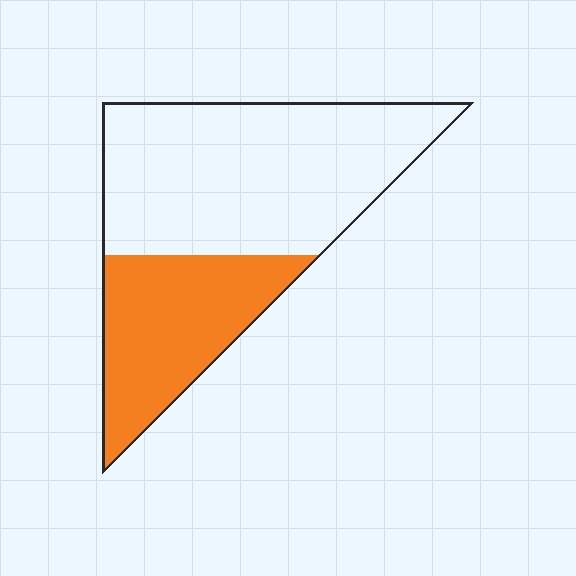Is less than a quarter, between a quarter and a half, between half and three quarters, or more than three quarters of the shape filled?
Between a quarter and a half.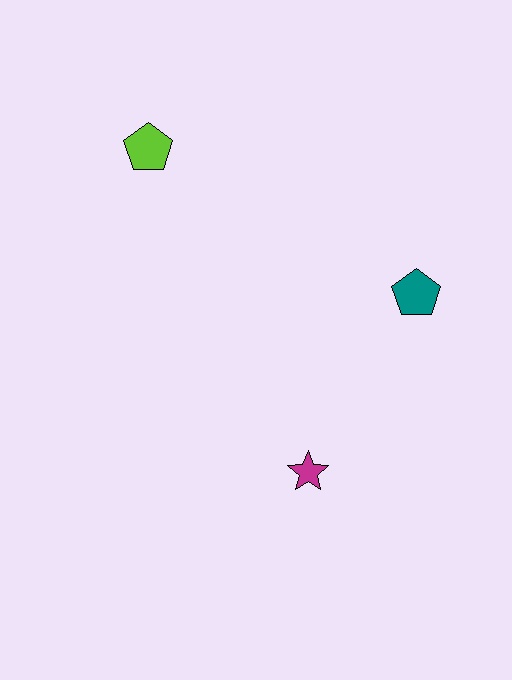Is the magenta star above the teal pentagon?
No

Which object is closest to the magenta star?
The teal pentagon is closest to the magenta star.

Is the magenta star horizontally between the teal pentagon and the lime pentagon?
Yes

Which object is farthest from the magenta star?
The lime pentagon is farthest from the magenta star.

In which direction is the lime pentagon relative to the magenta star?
The lime pentagon is above the magenta star.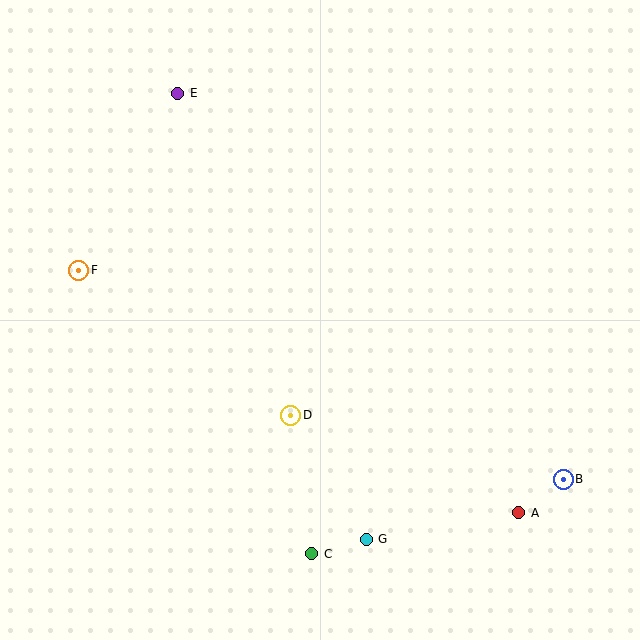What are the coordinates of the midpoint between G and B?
The midpoint between G and B is at (465, 509).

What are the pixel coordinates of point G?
Point G is at (366, 539).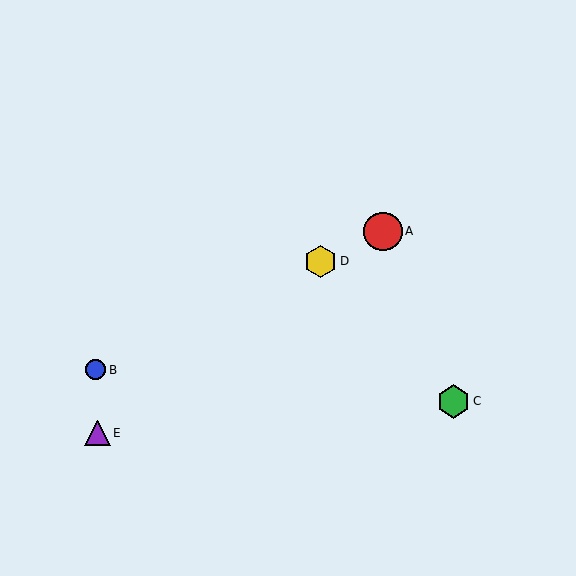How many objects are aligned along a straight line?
3 objects (A, B, D) are aligned along a straight line.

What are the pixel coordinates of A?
Object A is at (383, 231).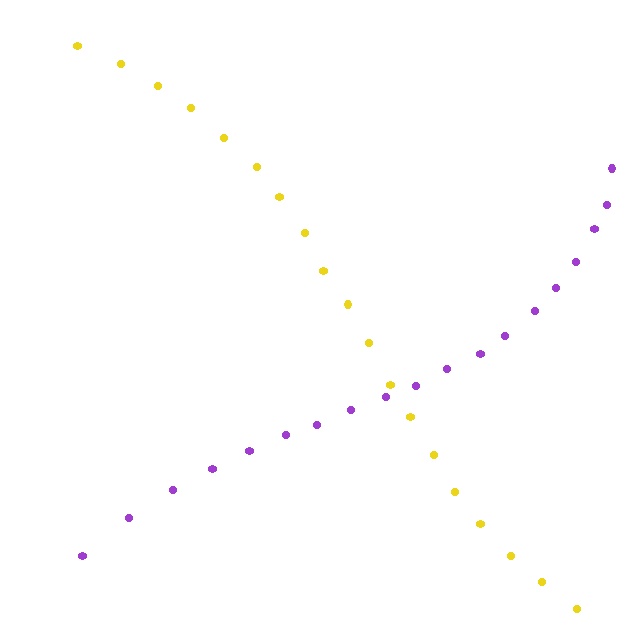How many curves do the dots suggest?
There are 2 distinct paths.